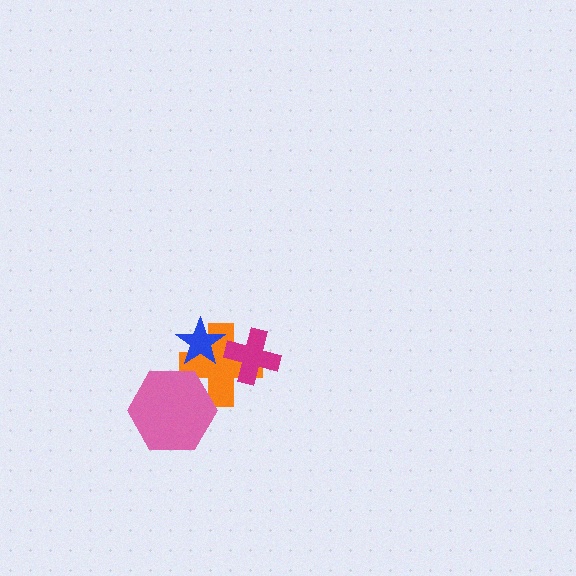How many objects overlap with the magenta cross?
1 object overlaps with the magenta cross.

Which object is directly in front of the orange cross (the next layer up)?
The blue star is directly in front of the orange cross.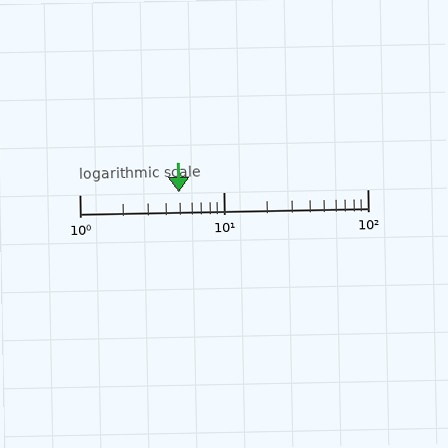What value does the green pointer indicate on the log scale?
The pointer indicates approximately 4.9.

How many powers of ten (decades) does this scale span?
The scale spans 2 decades, from 1 to 100.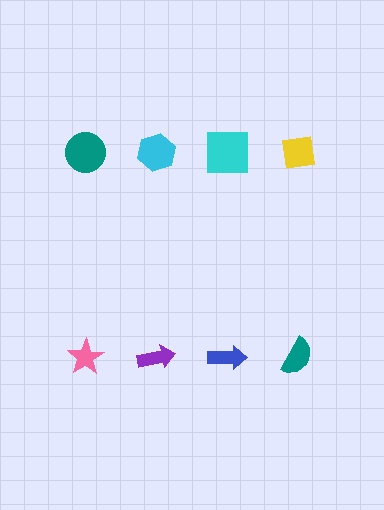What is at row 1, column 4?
A yellow square.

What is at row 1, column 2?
A cyan hexagon.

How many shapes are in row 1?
4 shapes.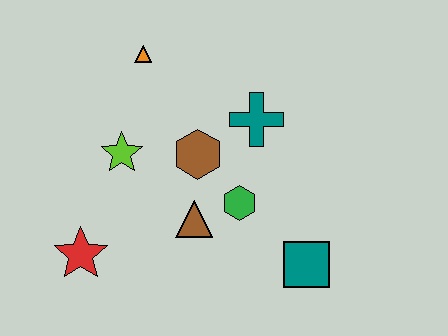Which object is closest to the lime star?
The brown hexagon is closest to the lime star.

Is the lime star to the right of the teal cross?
No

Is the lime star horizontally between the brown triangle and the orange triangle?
No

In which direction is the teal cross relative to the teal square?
The teal cross is above the teal square.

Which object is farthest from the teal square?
The orange triangle is farthest from the teal square.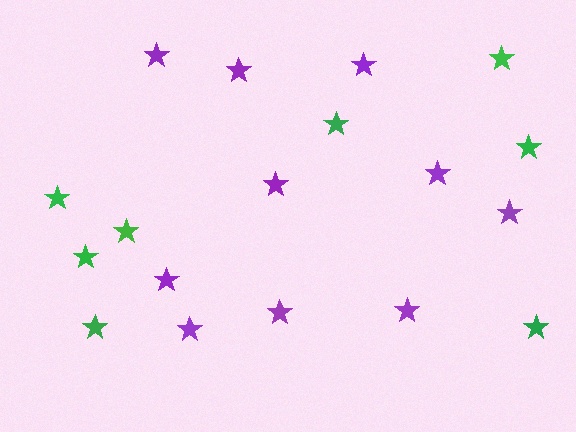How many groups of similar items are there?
There are 2 groups: one group of green stars (8) and one group of purple stars (10).